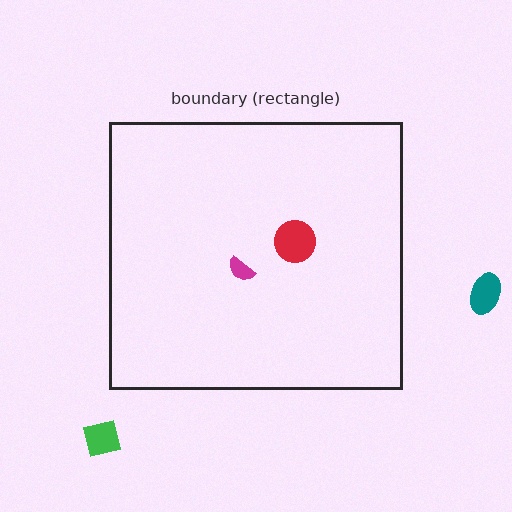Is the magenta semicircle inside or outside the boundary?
Inside.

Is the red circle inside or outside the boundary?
Inside.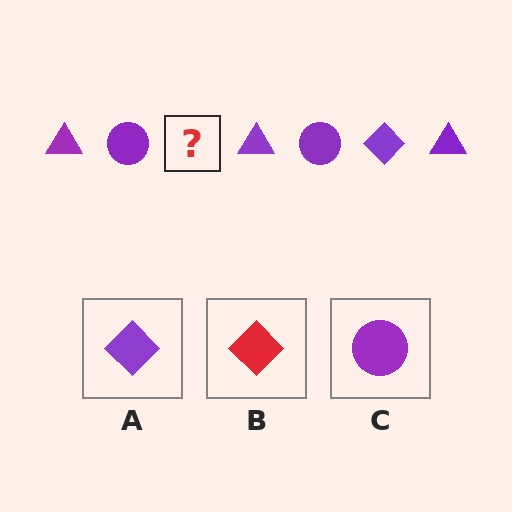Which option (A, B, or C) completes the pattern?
A.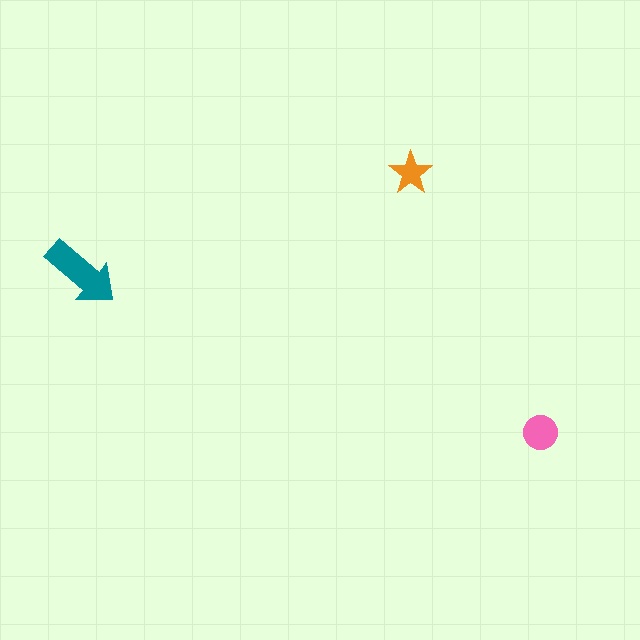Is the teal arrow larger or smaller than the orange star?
Larger.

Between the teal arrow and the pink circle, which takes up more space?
The teal arrow.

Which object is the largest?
The teal arrow.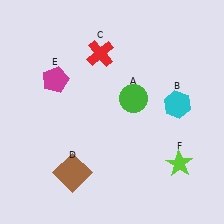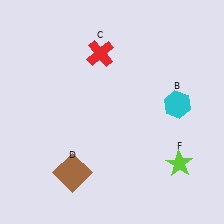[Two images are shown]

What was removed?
The magenta pentagon (E), the green circle (A) were removed in Image 2.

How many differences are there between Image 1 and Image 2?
There are 2 differences between the two images.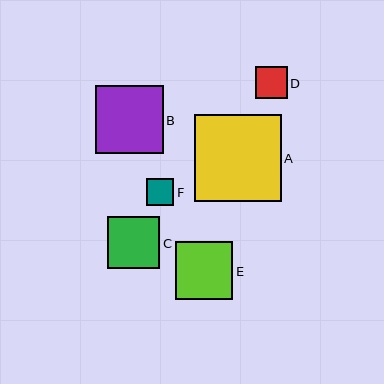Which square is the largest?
Square A is the largest with a size of approximately 87 pixels.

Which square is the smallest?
Square F is the smallest with a size of approximately 27 pixels.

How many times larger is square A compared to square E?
Square A is approximately 1.5 times the size of square E.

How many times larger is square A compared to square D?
Square A is approximately 2.7 times the size of square D.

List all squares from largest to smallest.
From largest to smallest: A, B, E, C, D, F.